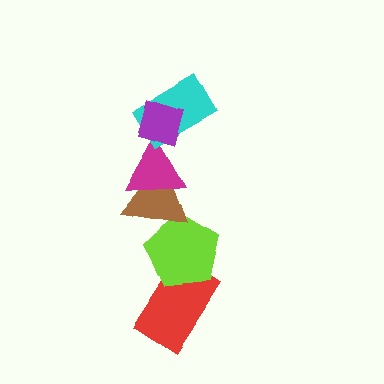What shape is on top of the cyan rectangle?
The purple diamond is on top of the cyan rectangle.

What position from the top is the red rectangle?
The red rectangle is 6th from the top.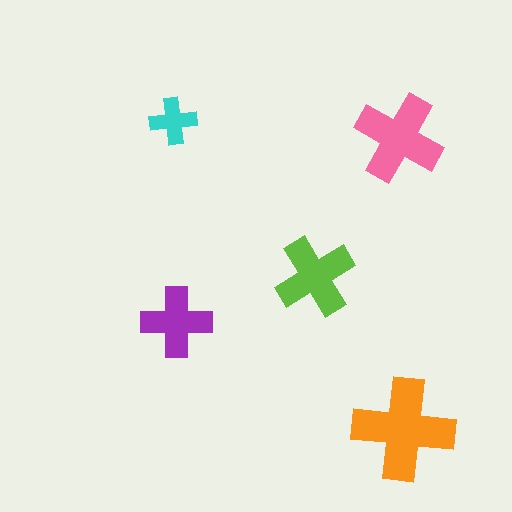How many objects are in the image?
There are 5 objects in the image.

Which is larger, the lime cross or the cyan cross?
The lime one.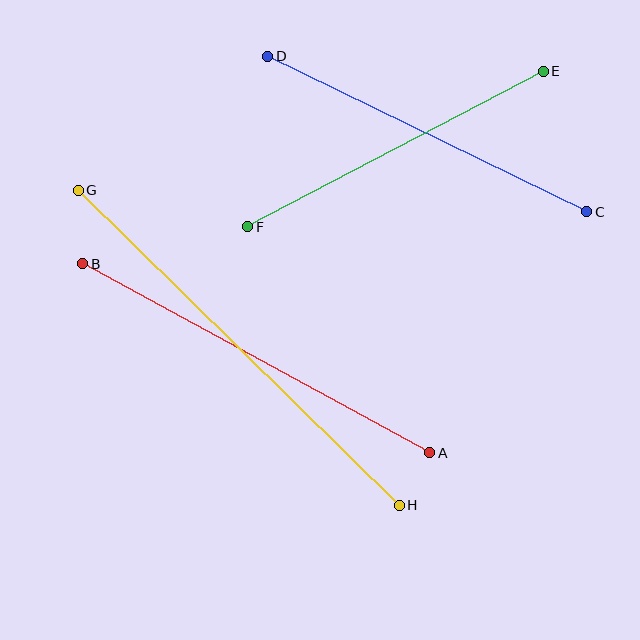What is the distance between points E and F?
The distance is approximately 334 pixels.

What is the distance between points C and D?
The distance is approximately 355 pixels.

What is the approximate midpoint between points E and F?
The midpoint is at approximately (395, 149) pixels.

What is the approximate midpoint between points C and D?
The midpoint is at approximately (427, 134) pixels.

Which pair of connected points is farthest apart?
Points G and H are farthest apart.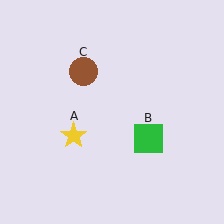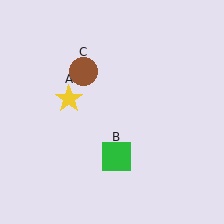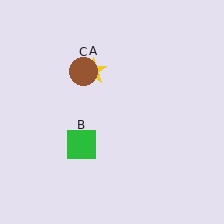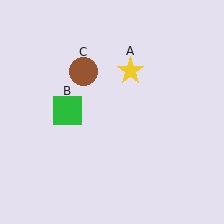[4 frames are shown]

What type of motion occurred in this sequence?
The yellow star (object A), green square (object B) rotated clockwise around the center of the scene.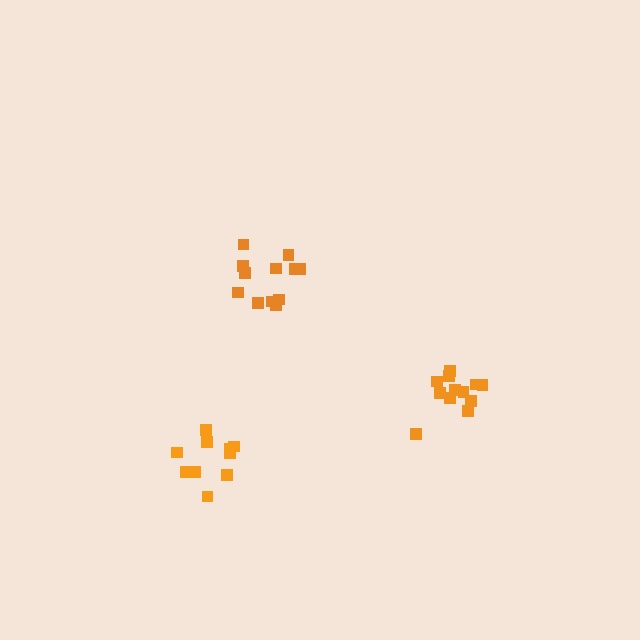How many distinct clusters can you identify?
There are 3 distinct clusters.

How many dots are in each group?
Group 1: 12 dots, Group 2: 12 dots, Group 3: 10 dots (34 total).